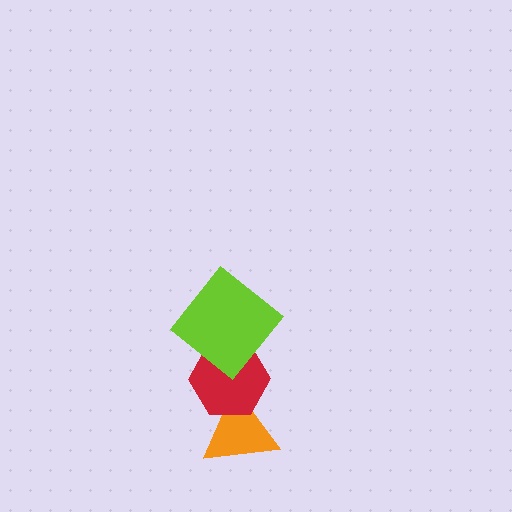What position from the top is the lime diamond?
The lime diamond is 1st from the top.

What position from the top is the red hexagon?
The red hexagon is 2nd from the top.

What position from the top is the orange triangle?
The orange triangle is 3rd from the top.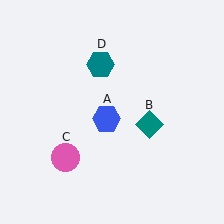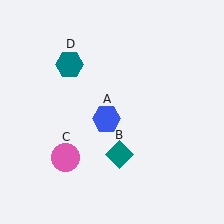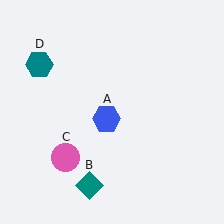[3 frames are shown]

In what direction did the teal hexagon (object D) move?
The teal hexagon (object D) moved left.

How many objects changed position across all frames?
2 objects changed position: teal diamond (object B), teal hexagon (object D).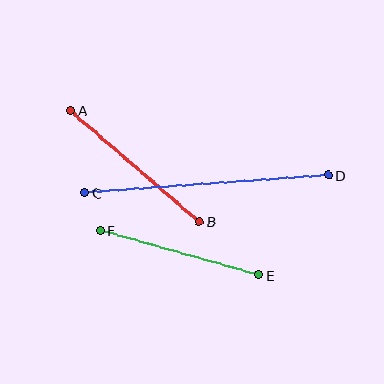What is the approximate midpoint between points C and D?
The midpoint is at approximately (206, 184) pixels.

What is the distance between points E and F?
The distance is approximately 165 pixels.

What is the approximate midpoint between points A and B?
The midpoint is at approximately (135, 166) pixels.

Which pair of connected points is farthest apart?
Points C and D are farthest apart.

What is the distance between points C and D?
The distance is approximately 244 pixels.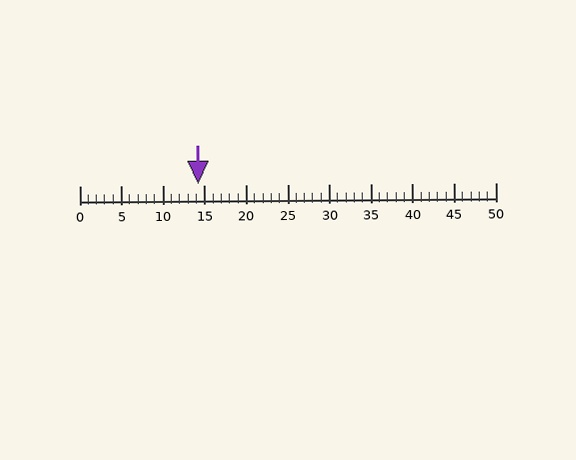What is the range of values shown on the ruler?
The ruler shows values from 0 to 50.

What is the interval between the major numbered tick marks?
The major tick marks are spaced 5 units apart.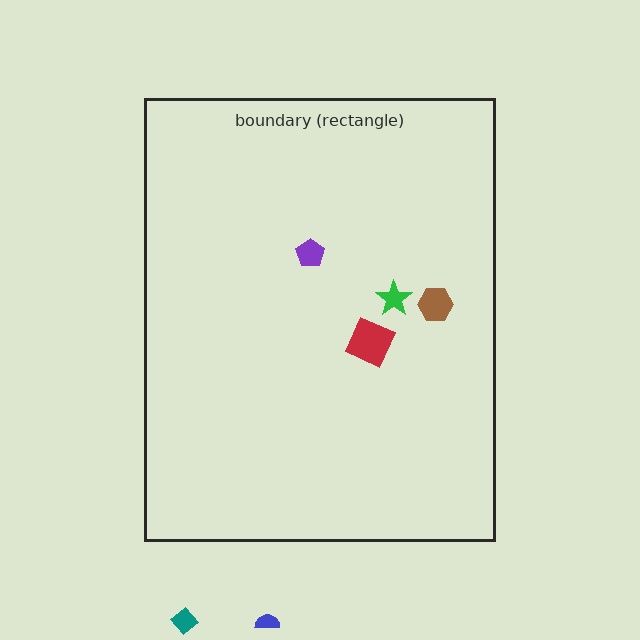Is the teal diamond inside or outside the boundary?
Outside.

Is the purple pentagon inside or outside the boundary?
Inside.